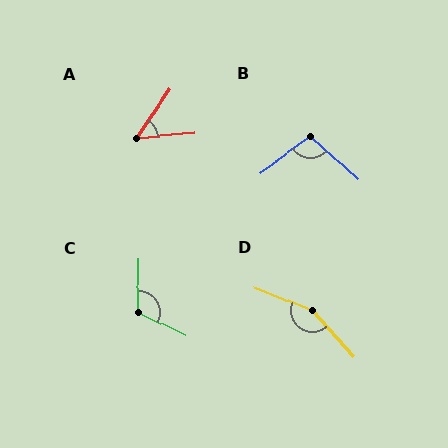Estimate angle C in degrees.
Approximately 115 degrees.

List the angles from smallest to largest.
A (51°), B (102°), C (115°), D (154°).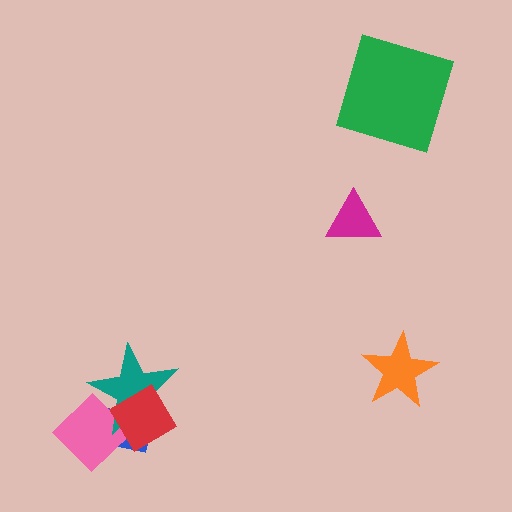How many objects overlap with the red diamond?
3 objects overlap with the red diamond.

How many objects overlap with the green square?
0 objects overlap with the green square.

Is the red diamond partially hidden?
No, no other shape covers it.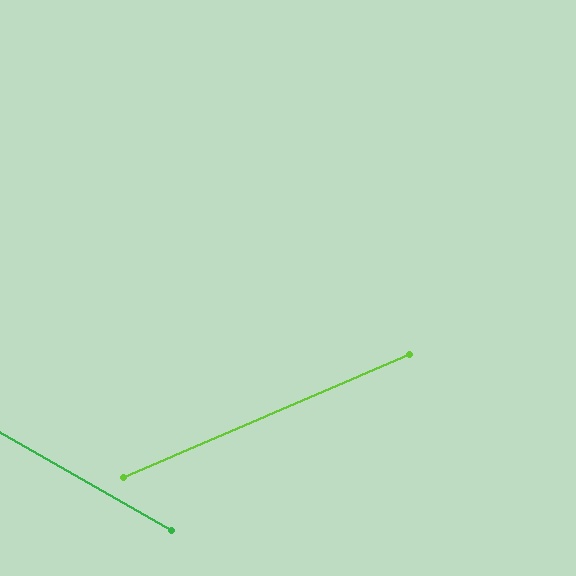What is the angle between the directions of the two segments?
Approximately 53 degrees.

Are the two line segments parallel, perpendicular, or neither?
Neither parallel nor perpendicular — they differ by about 53°.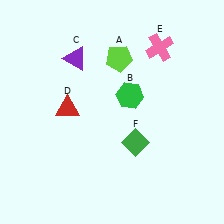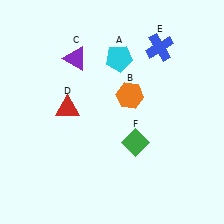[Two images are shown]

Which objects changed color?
A changed from lime to cyan. B changed from green to orange. E changed from pink to blue.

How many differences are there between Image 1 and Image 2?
There are 3 differences between the two images.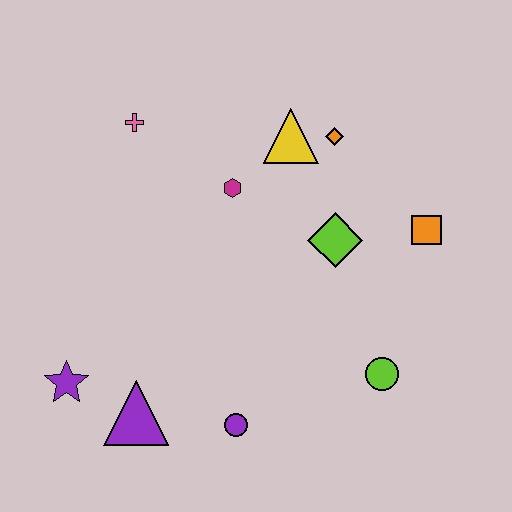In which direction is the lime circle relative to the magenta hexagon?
The lime circle is below the magenta hexagon.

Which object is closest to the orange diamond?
The yellow triangle is closest to the orange diamond.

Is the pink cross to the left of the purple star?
No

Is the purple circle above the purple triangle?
No